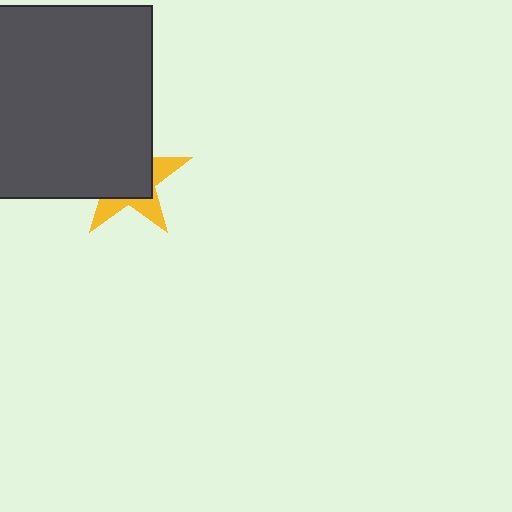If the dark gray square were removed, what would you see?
You would see the complete yellow star.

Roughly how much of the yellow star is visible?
A small part of it is visible (roughly 35%).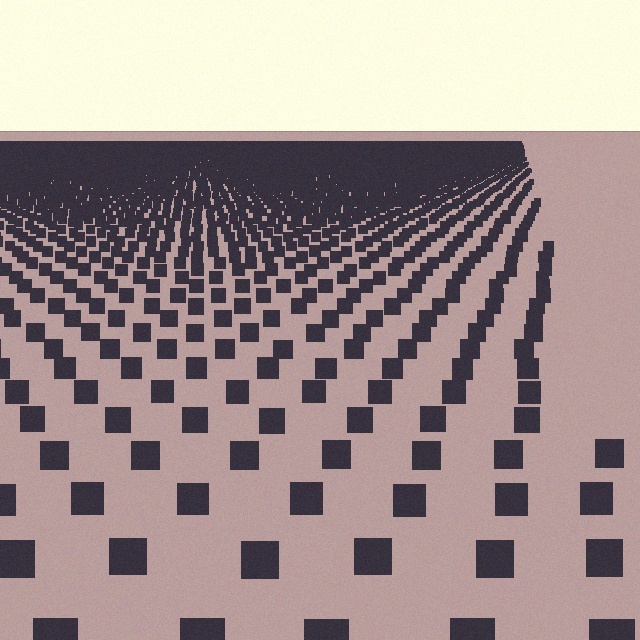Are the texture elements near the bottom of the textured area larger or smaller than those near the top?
Larger. Near the bottom, elements are closer to the viewer and appear at a bigger on-screen size.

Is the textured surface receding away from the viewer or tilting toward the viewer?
The surface is receding away from the viewer. Texture elements get smaller and denser toward the top.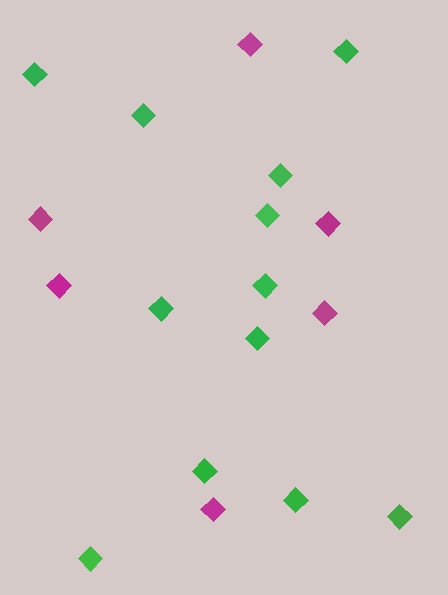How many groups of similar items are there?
There are 2 groups: one group of green diamonds (12) and one group of magenta diamonds (6).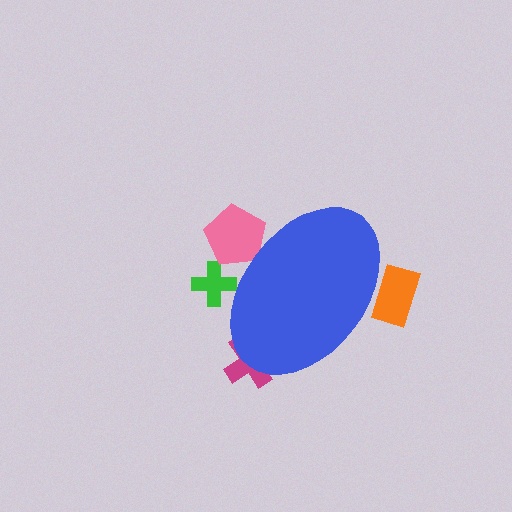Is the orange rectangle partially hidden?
Yes, the orange rectangle is partially hidden behind the blue ellipse.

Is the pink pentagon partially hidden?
Yes, the pink pentagon is partially hidden behind the blue ellipse.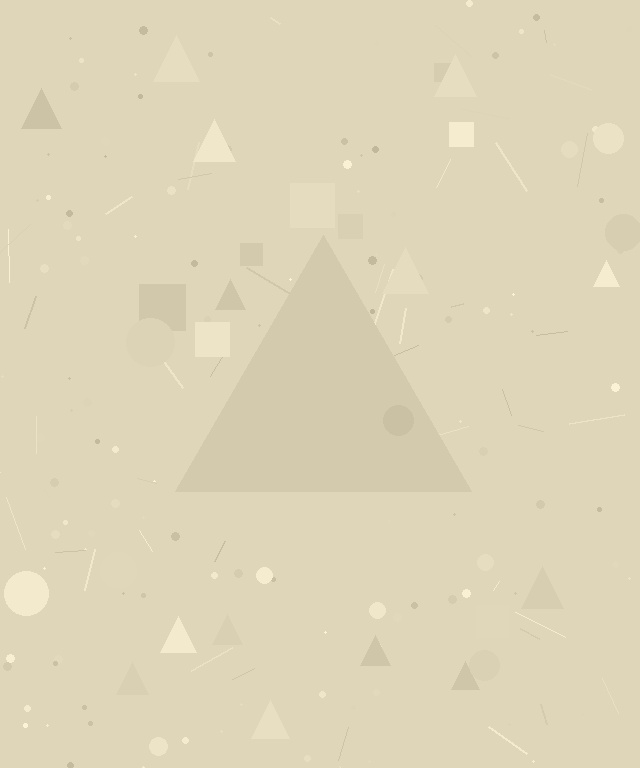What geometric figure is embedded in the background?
A triangle is embedded in the background.